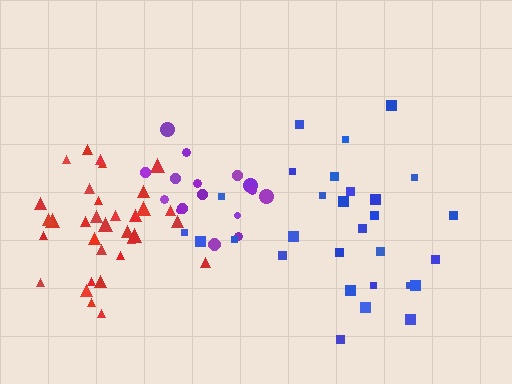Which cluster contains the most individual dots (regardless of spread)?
Red (33).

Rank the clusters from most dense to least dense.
purple, red, blue.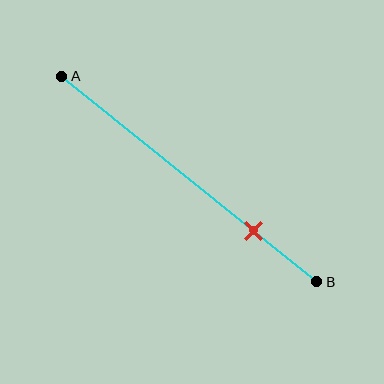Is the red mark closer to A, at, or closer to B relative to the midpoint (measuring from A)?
The red mark is closer to point B than the midpoint of segment AB.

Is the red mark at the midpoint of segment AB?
No, the mark is at about 75% from A, not at the 50% midpoint.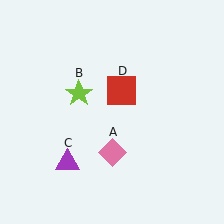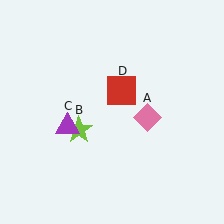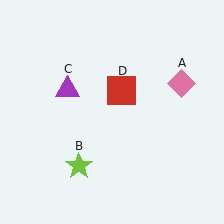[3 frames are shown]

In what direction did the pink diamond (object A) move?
The pink diamond (object A) moved up and to the right.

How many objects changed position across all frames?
3 objects changed position: pink diamond (object A), lime star (object B), purple triangle (object C).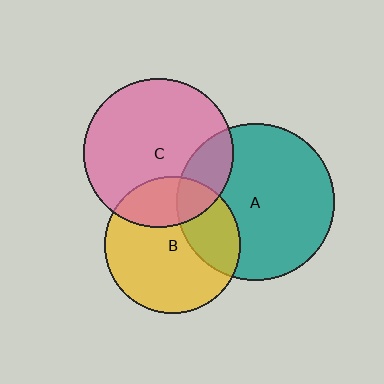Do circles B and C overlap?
Yes.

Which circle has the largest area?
Circle A (teal).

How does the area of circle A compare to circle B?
Approximately 1.3 times.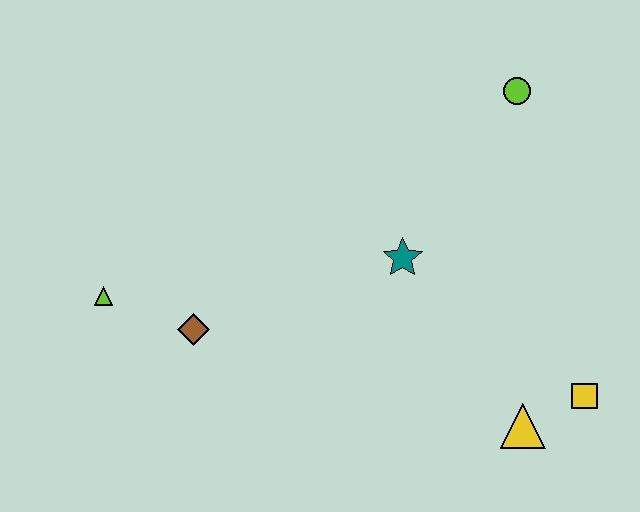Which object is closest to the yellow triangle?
The yellow square is closest to the yellow triangle.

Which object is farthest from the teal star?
The lime triangle is farthest from the teal star.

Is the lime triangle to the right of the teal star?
No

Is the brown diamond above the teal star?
No